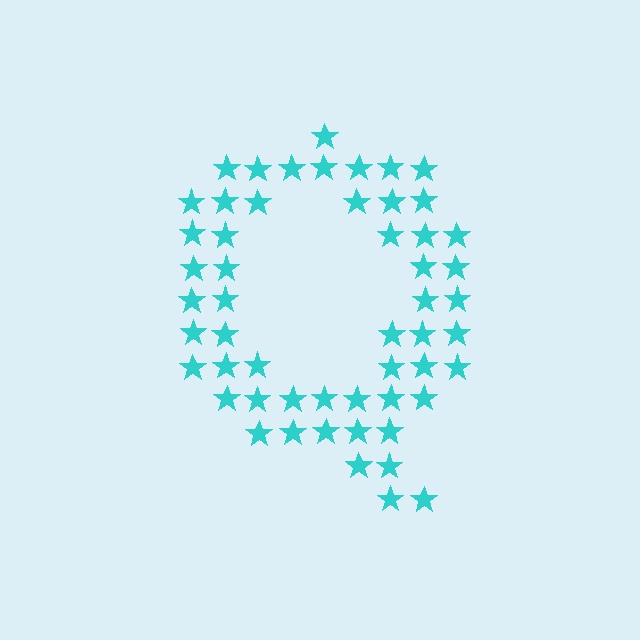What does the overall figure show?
The overall figure shows the letter Q.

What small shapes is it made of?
It is made of small stars.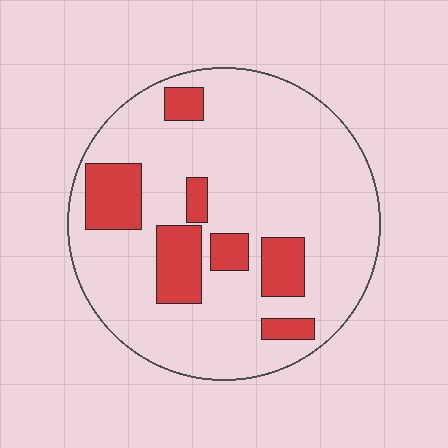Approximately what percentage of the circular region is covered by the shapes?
Approximately 20%.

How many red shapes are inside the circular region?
7.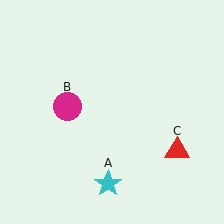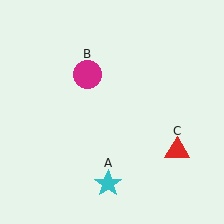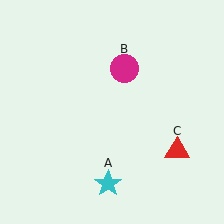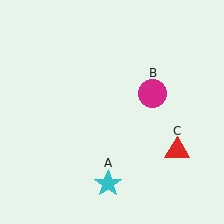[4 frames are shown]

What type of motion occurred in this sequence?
The magenta circle (object B) rotated clockwise around the center of the scene.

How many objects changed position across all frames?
1 object changed position: magenta circle (object B).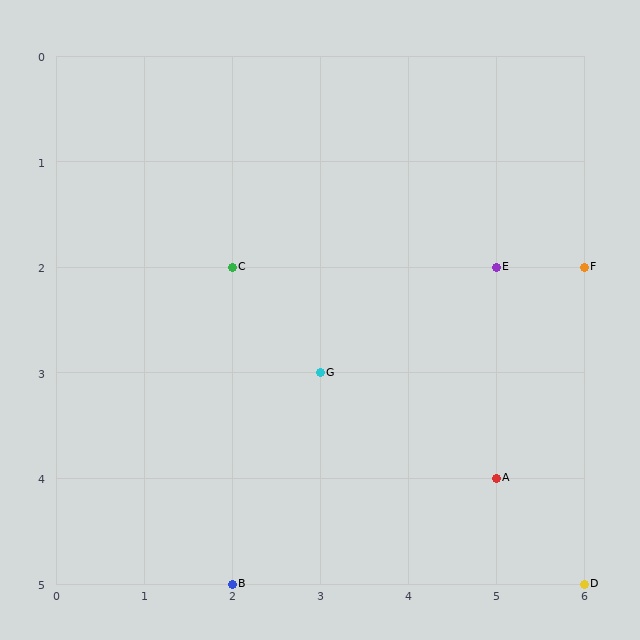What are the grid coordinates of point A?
Point A is at grid coordinates (5, 4).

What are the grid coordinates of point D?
Point D is at grid coordinates (6, 5).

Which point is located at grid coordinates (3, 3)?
Point G is at (3, 3).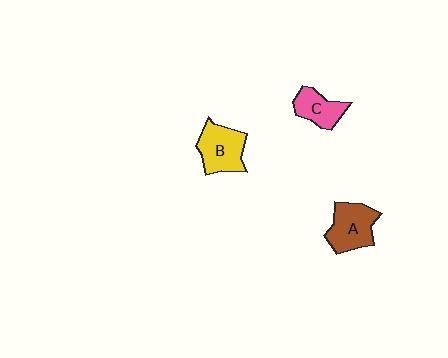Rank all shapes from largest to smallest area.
From largest to smallest: B (yellow), A (brown), C (pink).